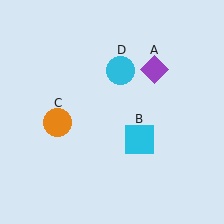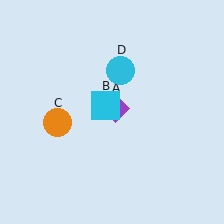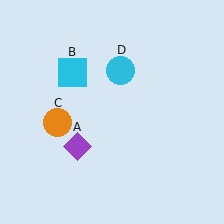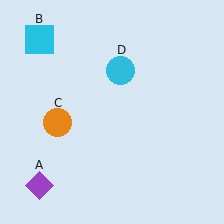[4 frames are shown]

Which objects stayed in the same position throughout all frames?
Orange circle (object C) and cyan circle (object D) remained stationary.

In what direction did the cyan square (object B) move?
The cyan square (object B) moved up and to the left.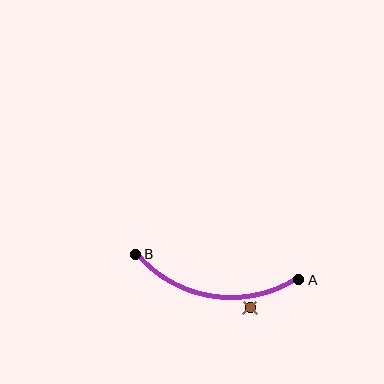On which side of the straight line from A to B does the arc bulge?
The arc bulges below the straight line connecting A and B.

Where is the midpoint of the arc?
The arc midpoint is the point on the curve farthest from the straight line joining A and B. It sits below that line.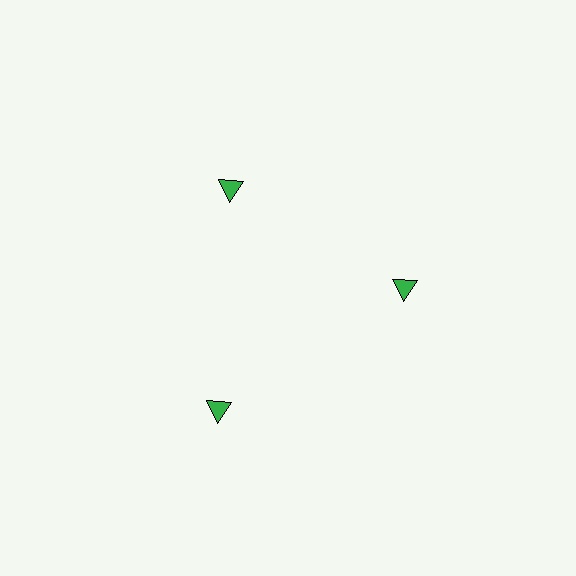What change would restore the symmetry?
The symmetry would be restored by moving it inward, back onto the ring so that all 3 triangles sit at equal angles and equal distance from the center.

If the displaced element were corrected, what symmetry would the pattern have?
It would have 3-fold rotational symmetry — the pattern would map onto itself every 120 degrees.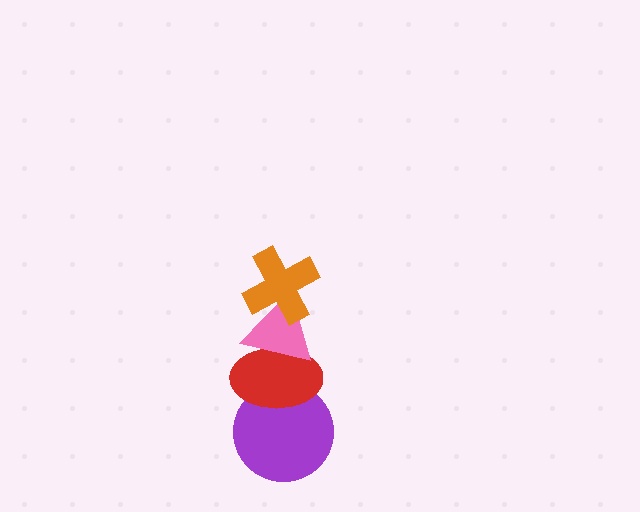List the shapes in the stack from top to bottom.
From top to bottom: the orange cross, the pink triangle, the red ellipse, the purple circle.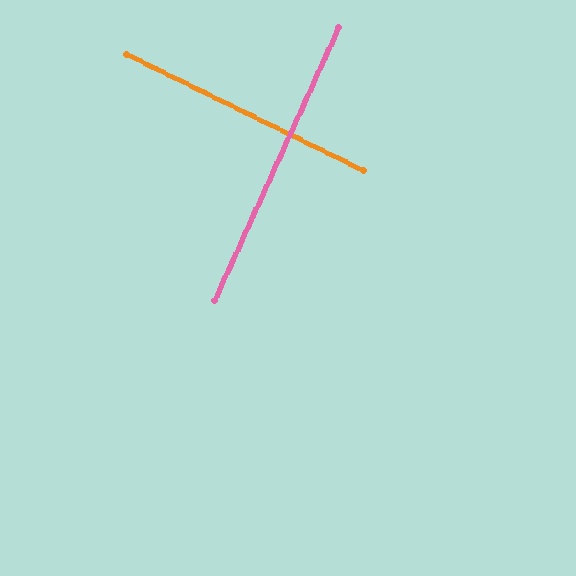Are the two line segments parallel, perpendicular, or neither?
Perpendicular — they meet at approximately 88°.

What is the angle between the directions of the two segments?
Approximately 88 degrees.